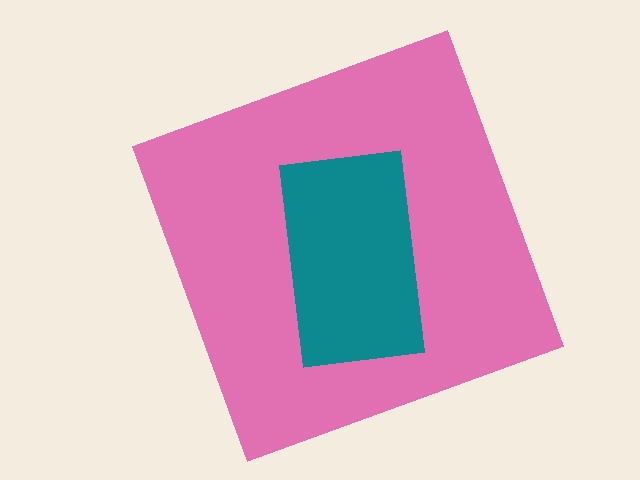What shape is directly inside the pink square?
The teal rectangle.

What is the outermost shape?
The pink square.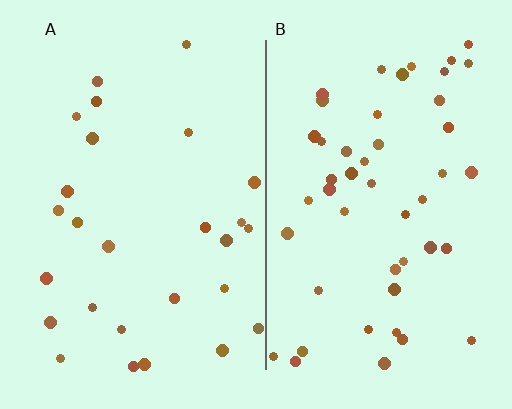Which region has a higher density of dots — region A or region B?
B (the right).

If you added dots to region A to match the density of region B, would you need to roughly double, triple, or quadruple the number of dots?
Approximately double.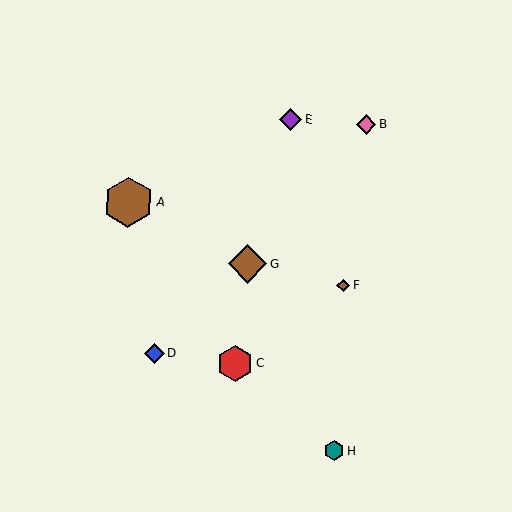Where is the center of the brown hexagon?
The center of the brown hexagon is at (128, 202).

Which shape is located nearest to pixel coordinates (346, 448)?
The teal hexagon (labeled H) at (334, 450) is nearest to that location.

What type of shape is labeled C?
Shape C is a red hexagon.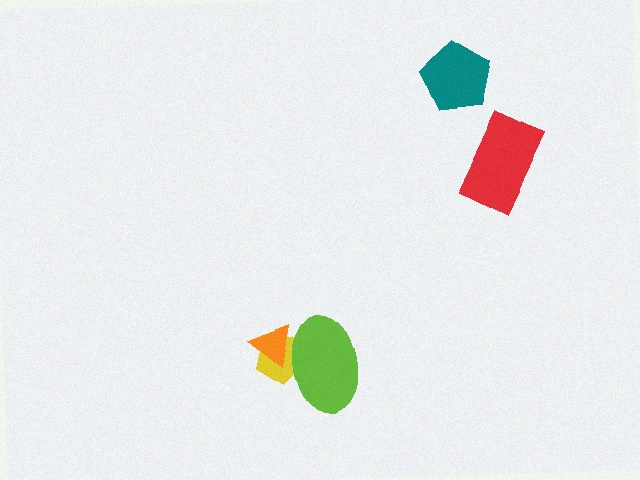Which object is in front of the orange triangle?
The lime ellipse is in front of the orange triangle.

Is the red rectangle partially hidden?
No, no other shape covers it.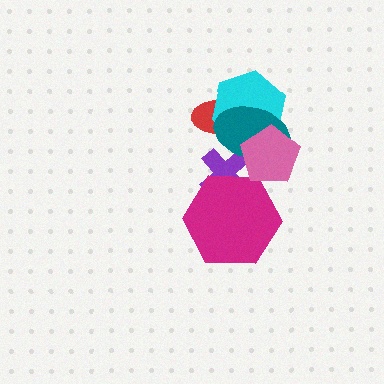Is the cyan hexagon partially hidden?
Yes, it is partially covered by another shape.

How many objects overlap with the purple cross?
3 objects overlap with the purple cross.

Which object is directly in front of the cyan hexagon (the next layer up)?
The teal ellipse is directly in front of the cyan hexagon.